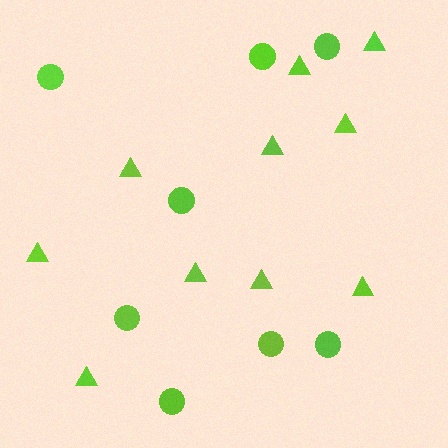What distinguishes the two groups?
There are 2 groups: one group of triangles (10) and one group of circles (8).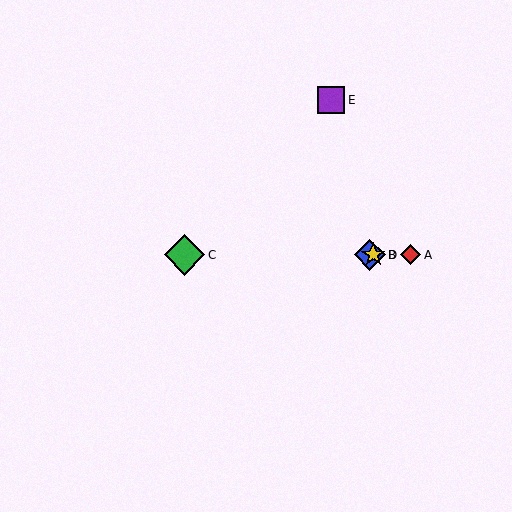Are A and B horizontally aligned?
Yes, both are at y≈255.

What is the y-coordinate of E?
Object E is at y≈100.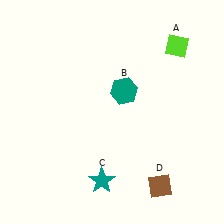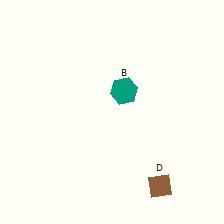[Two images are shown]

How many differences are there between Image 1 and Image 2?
There are 2 differences between the two images.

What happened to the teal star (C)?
The teal star (C) was removed in Image 2. It was in the bottom-left area of Image 1.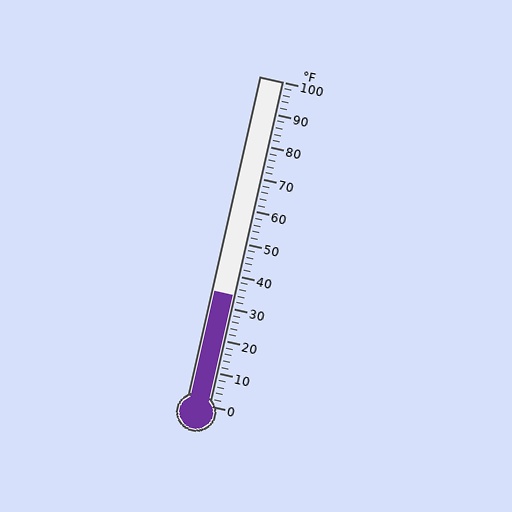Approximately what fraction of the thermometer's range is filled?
The thermometer is filled to approximately 35% of its range.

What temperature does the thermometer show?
The thermometer shows approximately 34°F.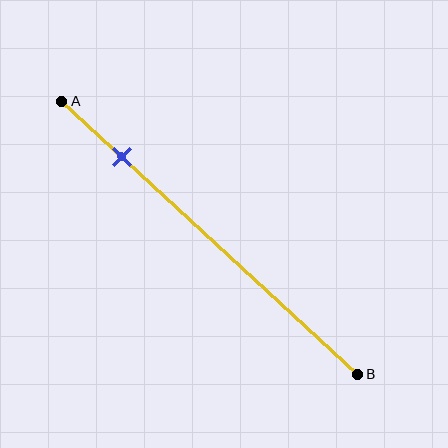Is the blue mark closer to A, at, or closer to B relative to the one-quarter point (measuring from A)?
The blue mark is closer to point A than the one-quarter point of segment AB.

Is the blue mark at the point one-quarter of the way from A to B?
No, the mark is at about 20% from A, not at the 25% one-quarter point.